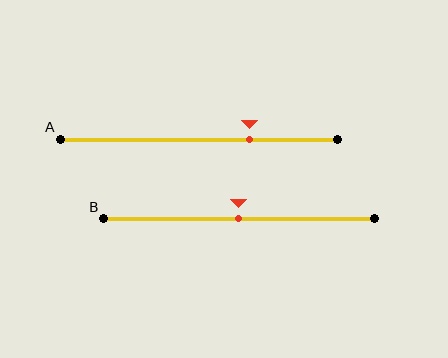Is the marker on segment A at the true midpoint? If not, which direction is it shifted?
No, the marker on segment A is shifted to the right by about 18% of the segment length.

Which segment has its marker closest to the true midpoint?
Segment B has its marker closest to the true midpoint.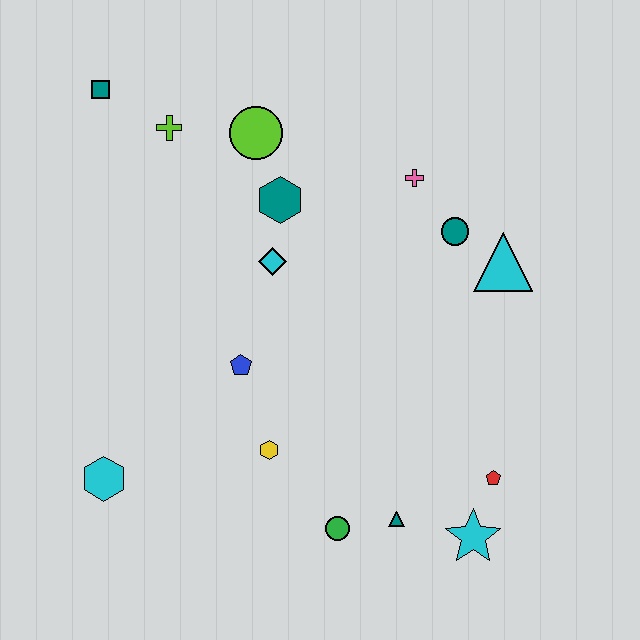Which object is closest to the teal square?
The lime cross is closest to the teal square.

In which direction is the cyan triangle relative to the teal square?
The cyan triangle is to the right of the teal square.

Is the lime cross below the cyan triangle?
No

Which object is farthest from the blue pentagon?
The teal square is farthest from the blue pentagon.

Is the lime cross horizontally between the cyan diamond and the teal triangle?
No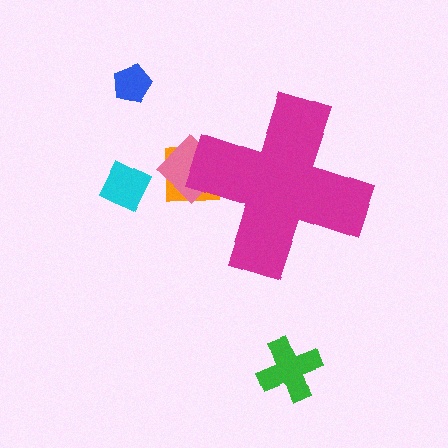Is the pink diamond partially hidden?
Yes, the pink diamond is partially hidden behind the magenta cross.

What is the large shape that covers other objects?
A magenta cross.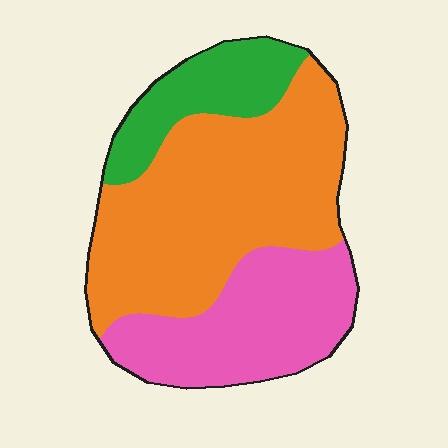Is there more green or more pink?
Pink.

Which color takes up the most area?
Orange, at roughly 55%.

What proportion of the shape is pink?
Pink covers around 30% of the shape.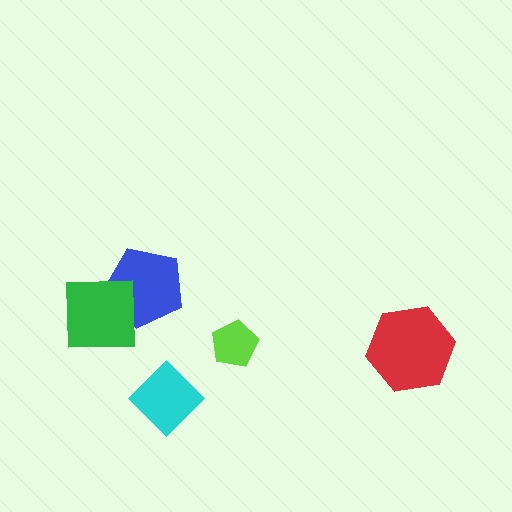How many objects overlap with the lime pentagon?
0 objects overlap with the lime pentagon.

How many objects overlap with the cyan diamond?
0 objects overlap with the cyan diamond.